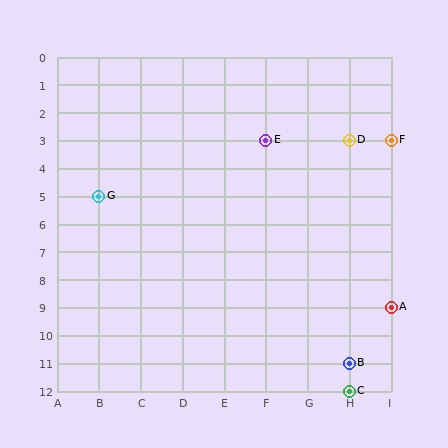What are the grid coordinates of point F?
Point F is at grid coordinates (I, 3).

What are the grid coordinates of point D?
Point D is at grid coordinates (H, 3).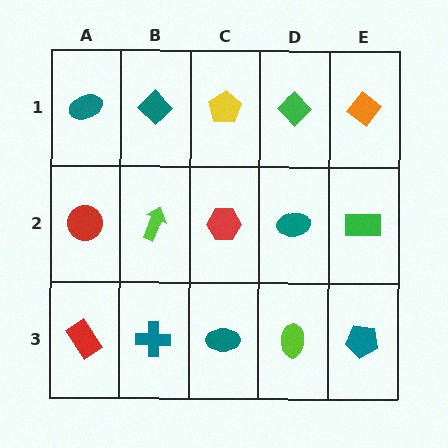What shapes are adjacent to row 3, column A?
A red circle (row 2, column A), a teal cross (row 3, column B).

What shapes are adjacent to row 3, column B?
A lime arrow (row 2, column B), a red rectangle (row 3, column A), a teal ellipse (row 3, column C).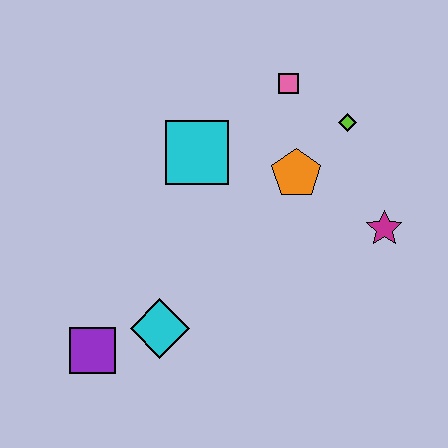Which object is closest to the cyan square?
The orange pentagon is closest to the cyan square.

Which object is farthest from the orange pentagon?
The purple square is farthest from the orange pentagon.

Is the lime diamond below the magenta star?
No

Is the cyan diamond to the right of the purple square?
Yes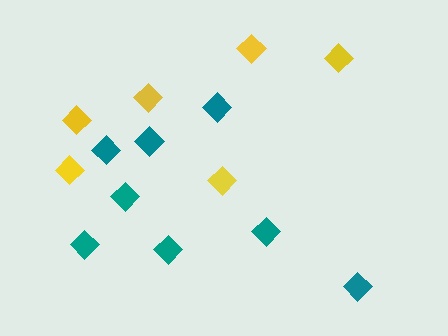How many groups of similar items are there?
There are 2 groups: one group of yellow diamonds (6) and one group of teal diamonds (8).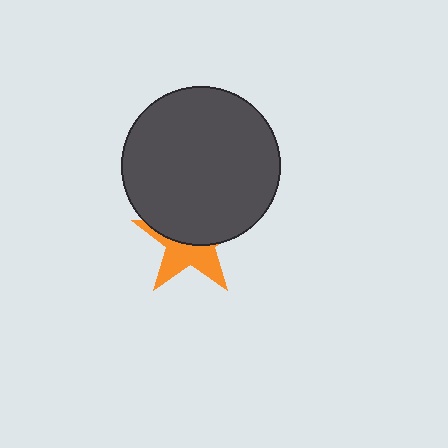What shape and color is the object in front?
The object in front is a dark gray circle.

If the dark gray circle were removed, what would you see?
You would see the complete orange star.